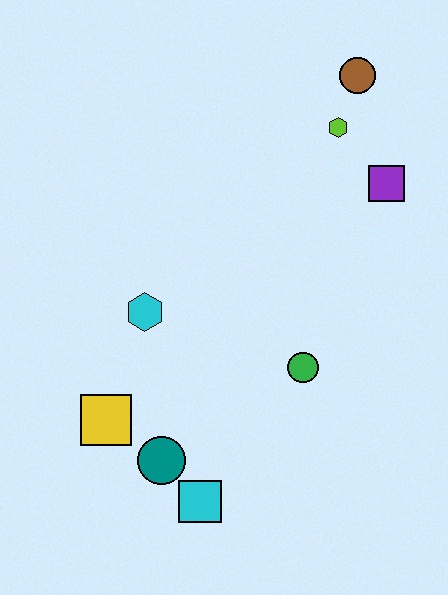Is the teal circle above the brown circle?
No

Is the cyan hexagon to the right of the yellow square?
Yes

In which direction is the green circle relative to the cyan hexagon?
The green circle is to the right of the cyan hexagon.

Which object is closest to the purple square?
The lime hexagon is closest to the purple square.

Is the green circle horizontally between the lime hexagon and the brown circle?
No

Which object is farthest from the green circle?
The brown circle is farthest from the green circle.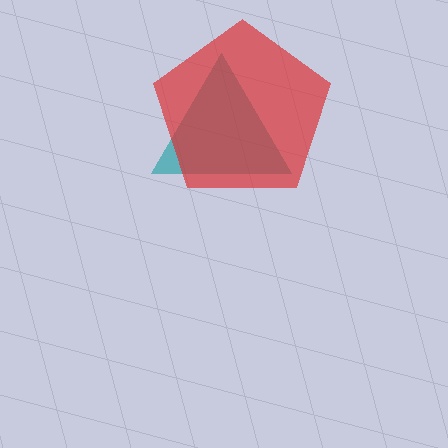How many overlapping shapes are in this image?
There are 2 overlapping shapes in the image.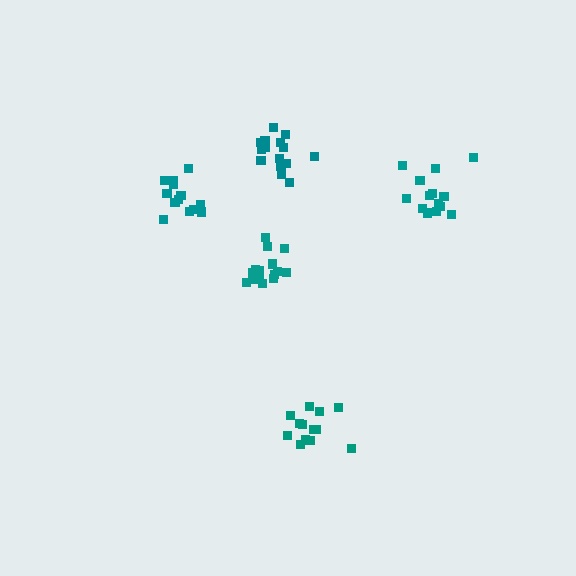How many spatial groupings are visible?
There are 5 spatial groupings.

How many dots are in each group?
Group 1: 13 dots, Group 2: 15 dots, Group 3: 13 dots, Group 4: 14 dots, Group 5: 17 dots (72 total).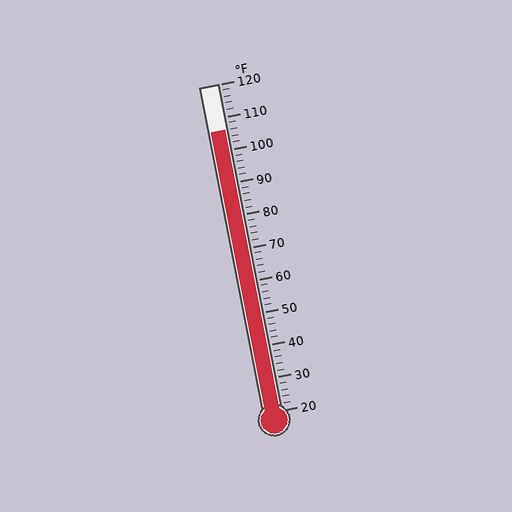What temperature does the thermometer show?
The thermometer shows approximately 106°F.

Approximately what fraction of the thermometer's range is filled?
The thermometer is filled to approximately 85% of its range.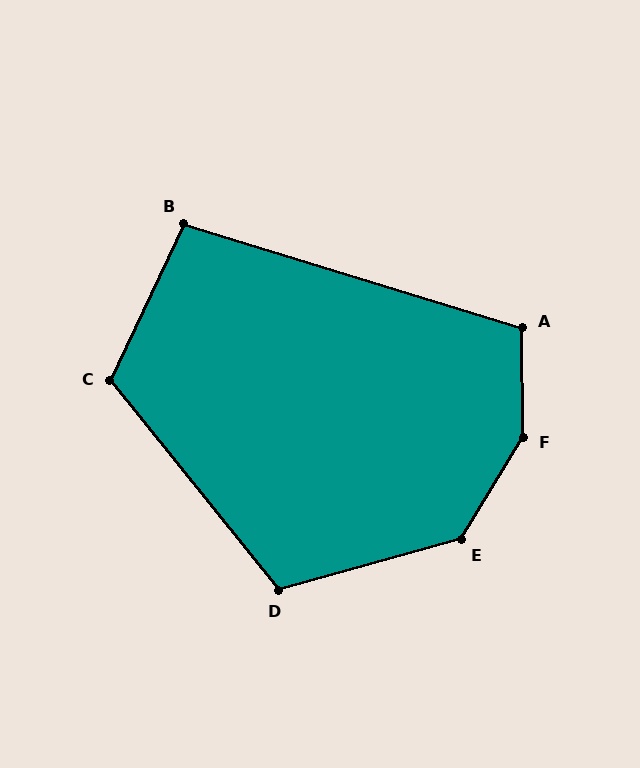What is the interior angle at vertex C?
Approximately 116 degrees (obtuse).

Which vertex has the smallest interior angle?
B, at approximately 98 degrees.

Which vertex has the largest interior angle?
F, at approximately 148 degrees.